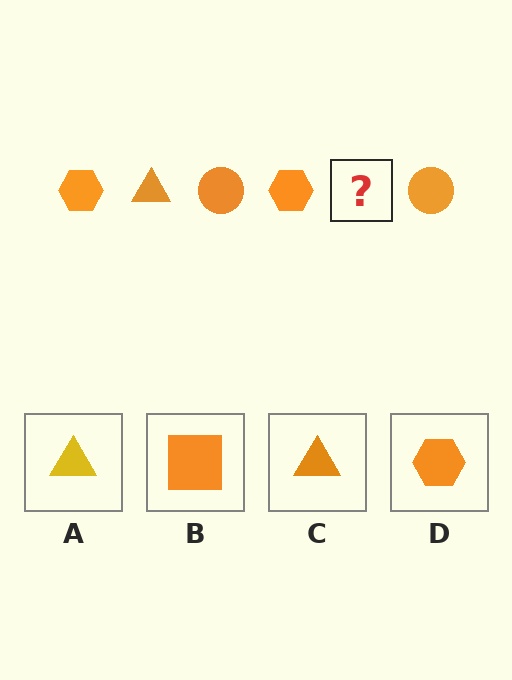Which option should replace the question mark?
Option C.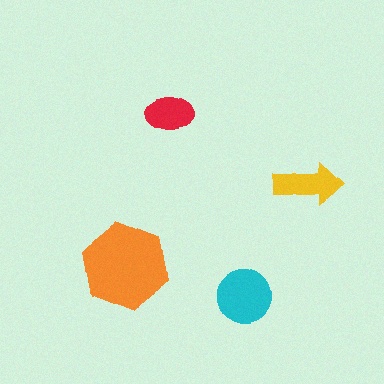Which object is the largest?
The orange hexagon.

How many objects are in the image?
There are 4 objects in the image.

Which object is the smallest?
The red ellipse.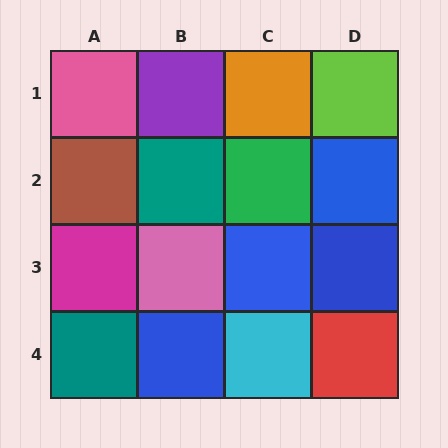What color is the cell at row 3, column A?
Magenta.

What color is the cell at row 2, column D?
Blue.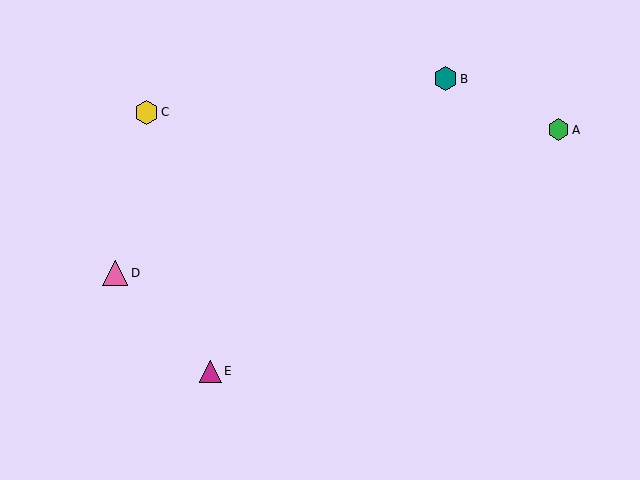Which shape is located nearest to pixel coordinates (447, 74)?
The teal hexagon (labeled B) at (445, 79) is nearest to that location.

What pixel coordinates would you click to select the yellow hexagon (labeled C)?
Click at (146, 112) to select the yellow hexagon C.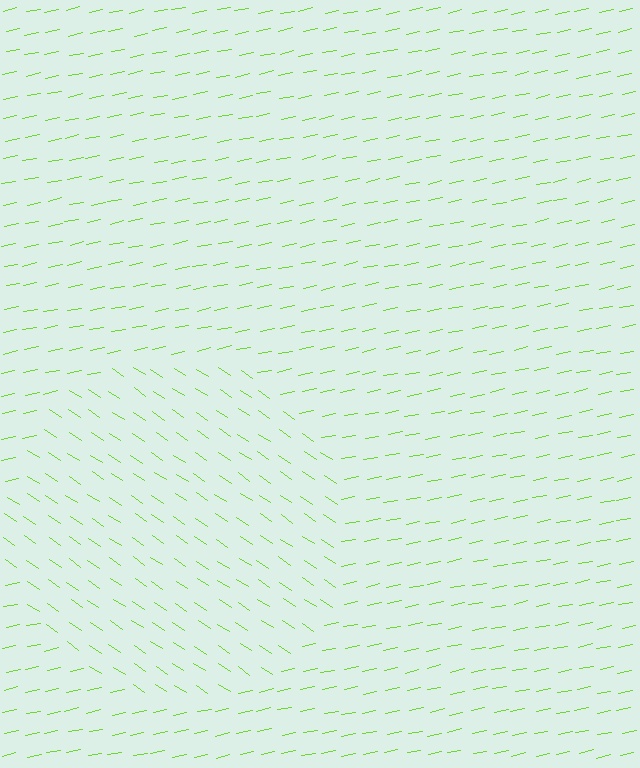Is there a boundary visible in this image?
Yes, there is a texture boundary formed by a change in line orientation.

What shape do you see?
I see a circle.